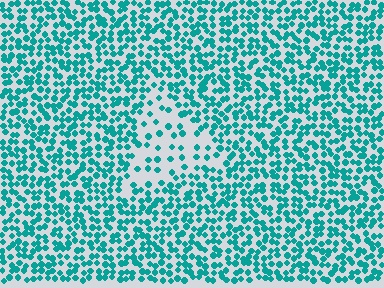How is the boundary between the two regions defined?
The boundary is defined by a change in element density (approximately 2.6x ratio). All elements are the same color, size, and shape.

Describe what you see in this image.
The image contains small teal elements arranged at two different densities. A triangle-shaped region is visible where the elements are less densely packed than the surrounding area.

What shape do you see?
I see a triangle.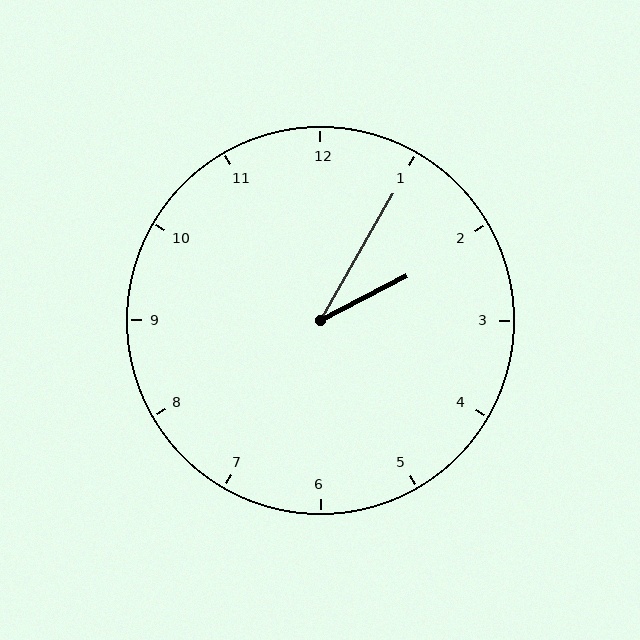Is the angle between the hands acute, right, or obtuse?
It is acute.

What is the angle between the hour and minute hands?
Approximately 32 degrees.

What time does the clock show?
2:05.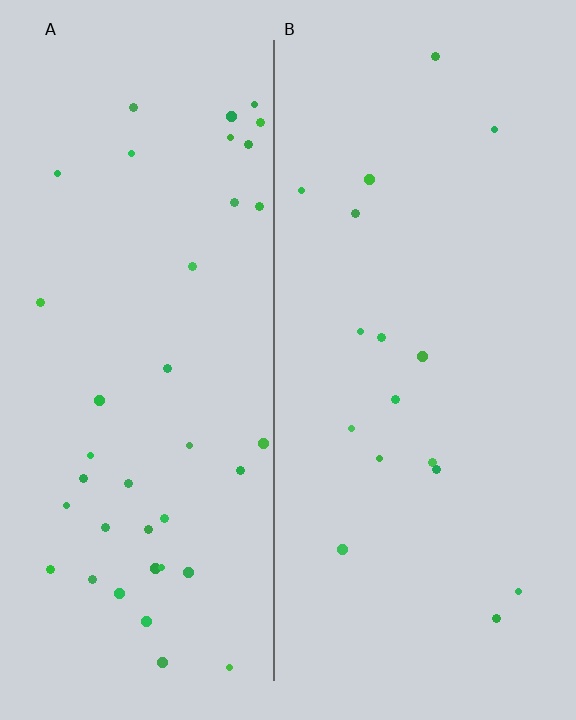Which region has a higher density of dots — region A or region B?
A (the left).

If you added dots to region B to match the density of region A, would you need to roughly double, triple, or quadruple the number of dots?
Approximately double.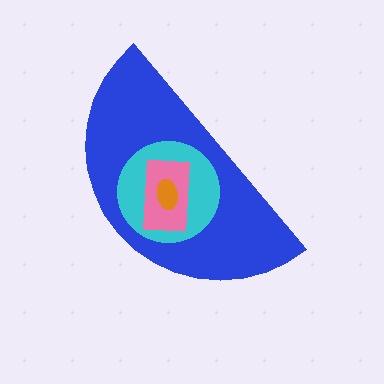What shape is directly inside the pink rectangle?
The orange ellipse.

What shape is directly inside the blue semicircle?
The cyan circle.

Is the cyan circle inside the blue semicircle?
Yes.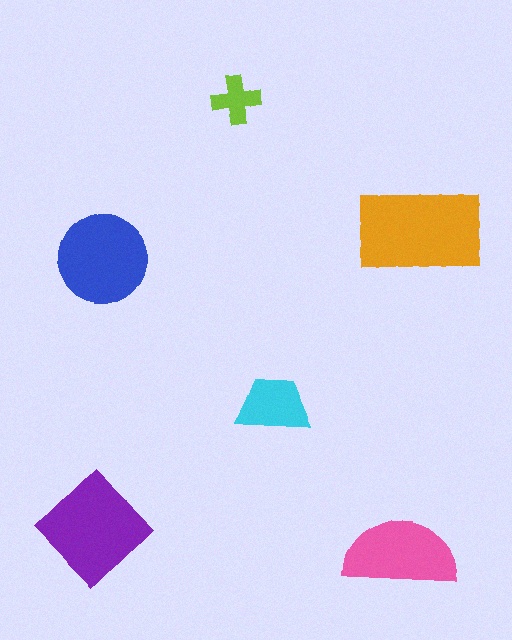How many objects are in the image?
There are 6 objects in the image.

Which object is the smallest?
The lime cross.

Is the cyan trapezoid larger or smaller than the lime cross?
Larger.